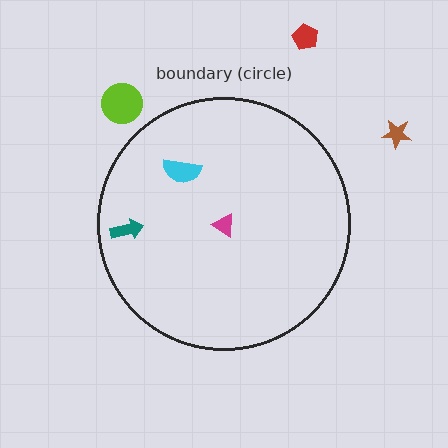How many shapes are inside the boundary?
3 inside, 3 outside.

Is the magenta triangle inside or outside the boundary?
Inside.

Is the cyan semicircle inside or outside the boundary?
Inside.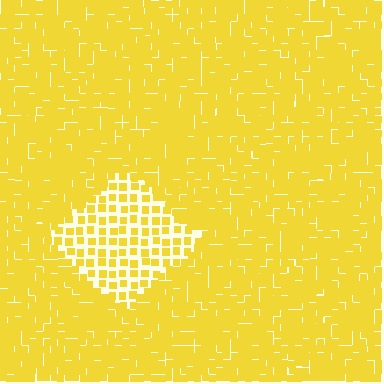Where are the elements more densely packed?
The elements are more densely packed outside the diamond boundary.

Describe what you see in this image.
The image contains small yellow elements arranged at two different densities. A diamond-shaped region is visible where the elements are less densely packed than the surrounding area.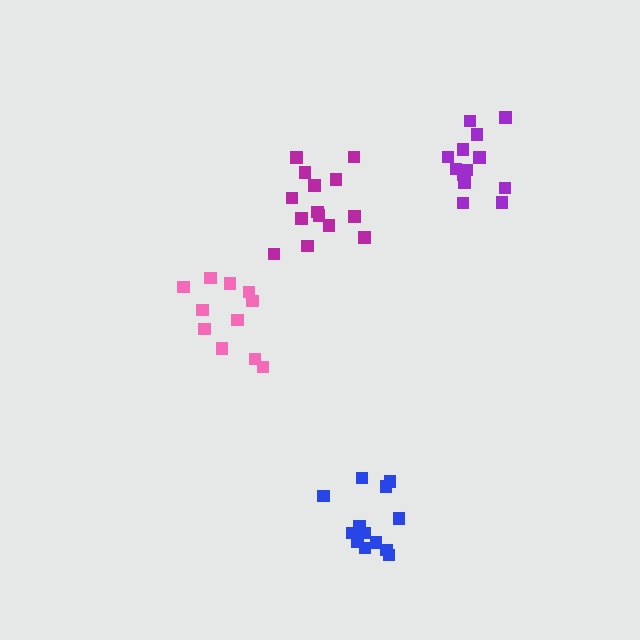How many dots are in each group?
Group 1: 14 dots, Group 2: 13 dots, Group 3: 11 dots, Group 4: 13 dots (51 total).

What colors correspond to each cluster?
The clusters are colored: magenta, blue, pink, purple.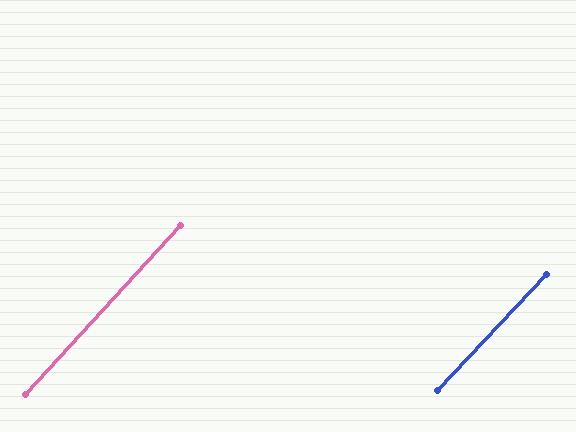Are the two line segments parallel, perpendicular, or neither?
Parallel — their directions differ by only 0.8°.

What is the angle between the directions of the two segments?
Approximately 1 degree.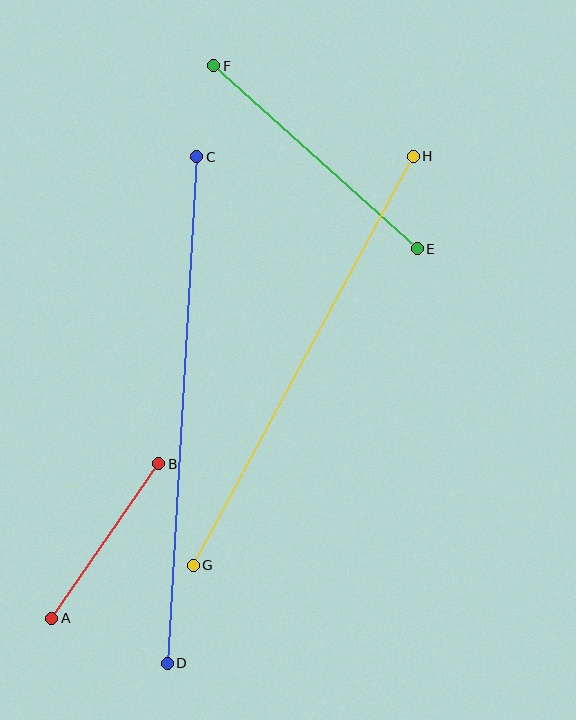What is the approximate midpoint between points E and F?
The midpoint is at approximately (315, 157) pixels.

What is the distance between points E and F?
The distance is approximately 274 pixels.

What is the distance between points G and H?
The distance is approximately 464 pixels.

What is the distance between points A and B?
The distance is approximately 187 pixels.